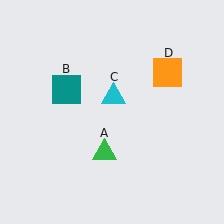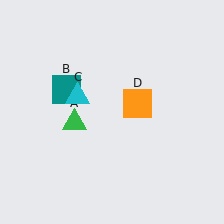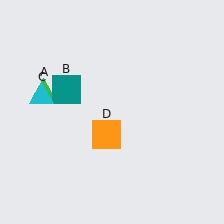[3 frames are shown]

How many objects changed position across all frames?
3 objects changed position: green triangle (object A), cyan triangle (object C), orange square (object D).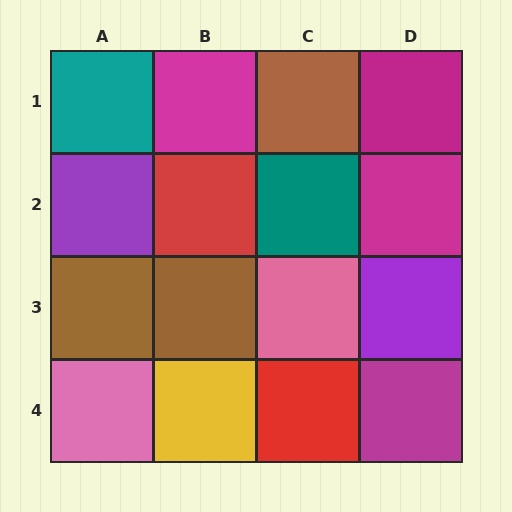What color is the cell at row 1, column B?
Magenta.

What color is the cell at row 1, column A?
Teal.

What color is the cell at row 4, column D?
Magenta.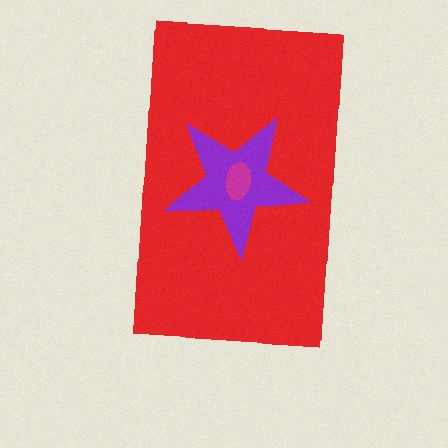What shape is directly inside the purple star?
The magenta ellipse.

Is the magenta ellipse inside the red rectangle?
Yes.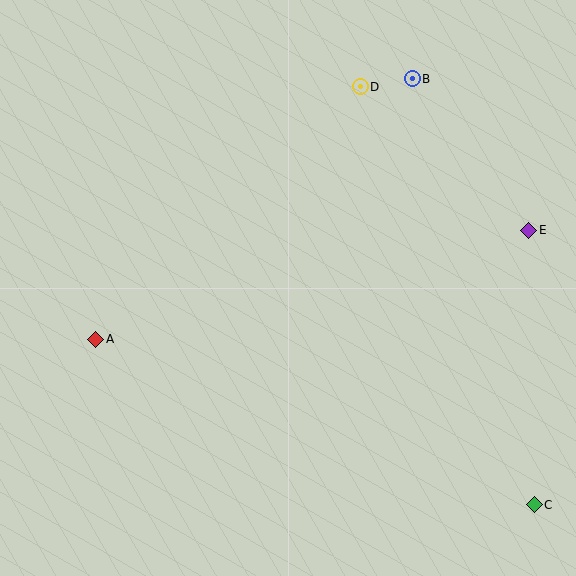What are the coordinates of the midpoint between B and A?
The midpoint between B and A is at (254, 209).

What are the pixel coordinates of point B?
Point B is at (412, 79).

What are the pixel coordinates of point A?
Point A is at (96, 339).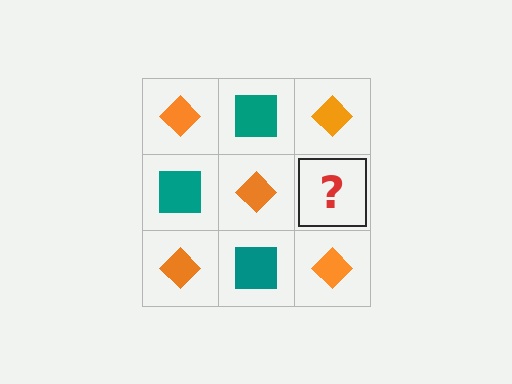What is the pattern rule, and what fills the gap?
The rule is that it alternates orange diamond and teal square in a checkerboard pattern. The gap should be filled with a teal square.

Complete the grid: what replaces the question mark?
The question mark should be replaced with a teal square.